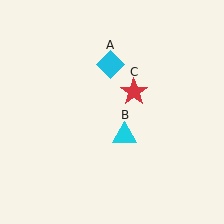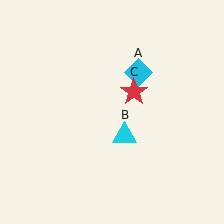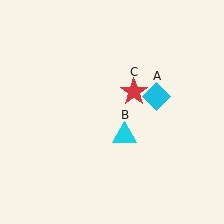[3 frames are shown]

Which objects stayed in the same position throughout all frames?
Cyan triangle (object B) and red star (object C) remained stationary.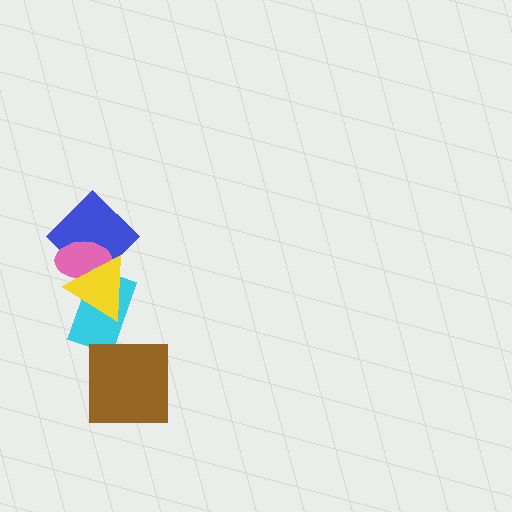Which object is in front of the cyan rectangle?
The yellow triangle is in front of the cyan rectangle.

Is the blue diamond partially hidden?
Yes, it is partially covered by another shape.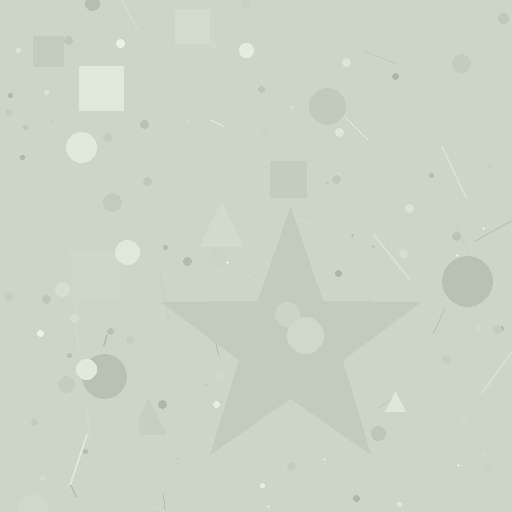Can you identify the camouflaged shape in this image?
The camouflaged shape is a star.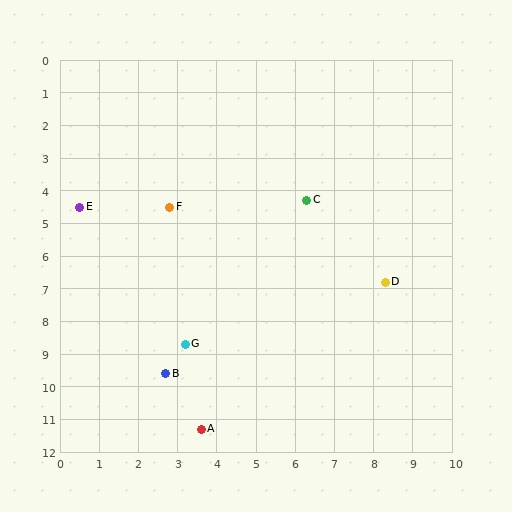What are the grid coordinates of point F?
Point F is at approximately (2.8, 4.5).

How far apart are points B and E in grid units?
Points B and E are about 5.6 grid units apart.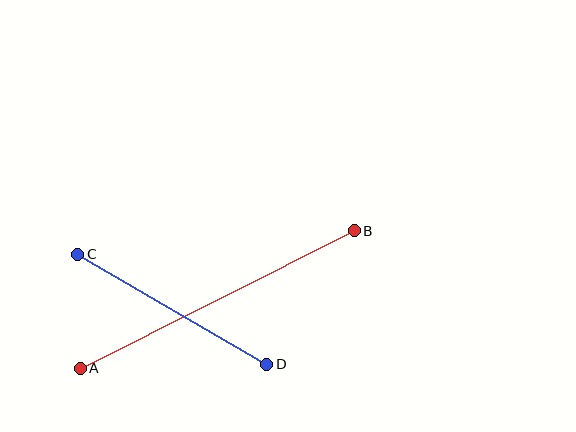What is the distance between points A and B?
The distance is approximately 307 pixels.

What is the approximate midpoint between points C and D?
The midpoint is at approximately (172, 309) pixels.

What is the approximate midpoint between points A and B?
The midpoint is at approximately (217, 300) pixels.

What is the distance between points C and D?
The distance is approximately 219 pixels.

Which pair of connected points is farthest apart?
Points A and B are farthest apart.